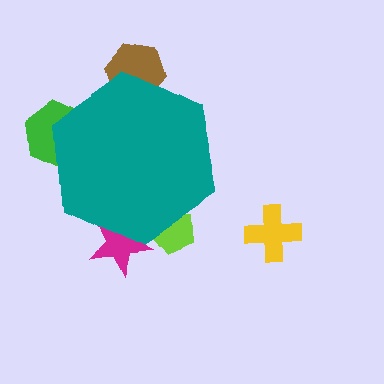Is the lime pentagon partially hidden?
Yes, the lime pentagon is partially hidden behind the teal hexagon.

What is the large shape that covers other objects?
A teal hexagon.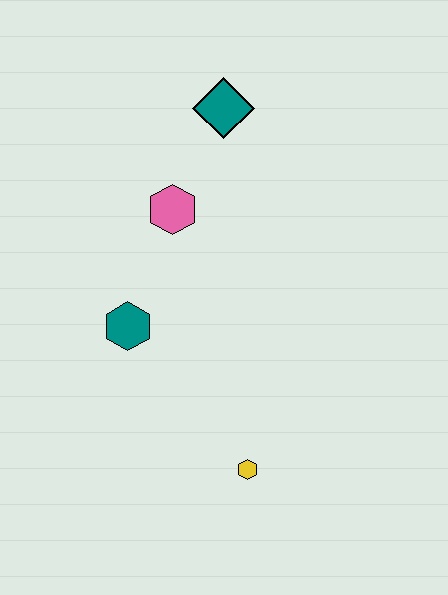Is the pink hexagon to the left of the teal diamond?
Yes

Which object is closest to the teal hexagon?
The pink hexagon is closest to the teal hexagon.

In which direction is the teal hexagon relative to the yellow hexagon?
The teal hexagon is above the yellow hexagon.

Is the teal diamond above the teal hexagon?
Yes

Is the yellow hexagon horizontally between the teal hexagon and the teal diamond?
No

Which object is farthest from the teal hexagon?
The teal diamond is farthest from the teal hexagon.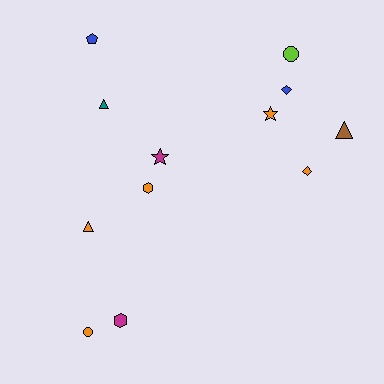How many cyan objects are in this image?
There are no cyan objects.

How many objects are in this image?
There are 12 objects.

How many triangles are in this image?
There are 3 triangles.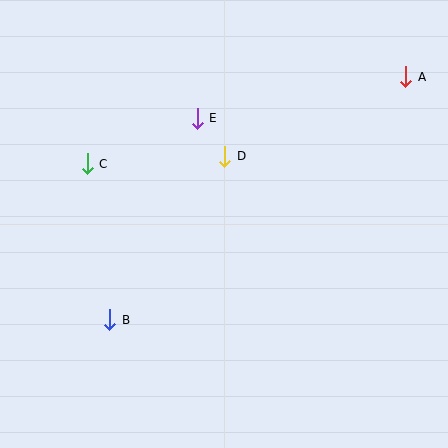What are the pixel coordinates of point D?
Point D is at (225, 156).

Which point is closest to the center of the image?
Point D at (225, 156) is closest to the center.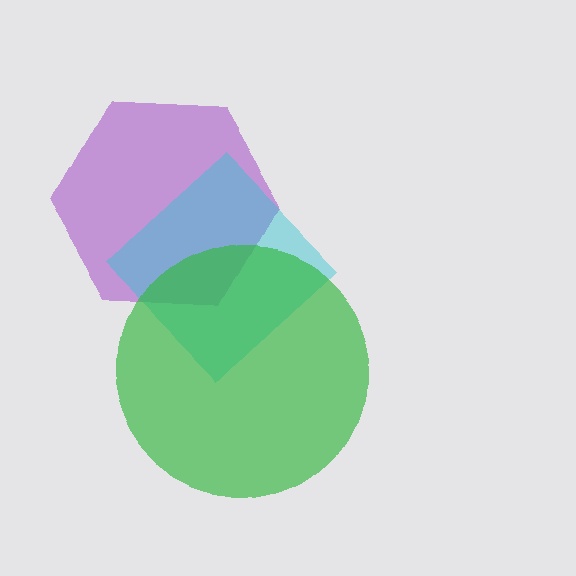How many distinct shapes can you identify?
There are 3 distinct shapes: a purple hexagon, a cyan diamond, a green circle.